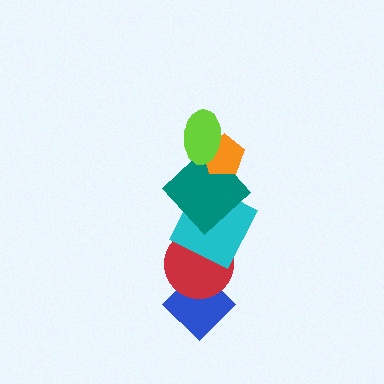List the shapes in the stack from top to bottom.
From top to bottom: the lime ellipse, the orange pentagon, the teal diamond, the cyan square, the red circle, the blue diamond.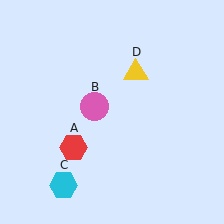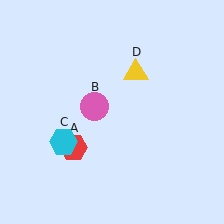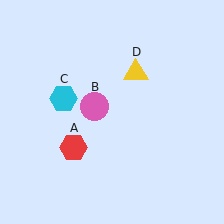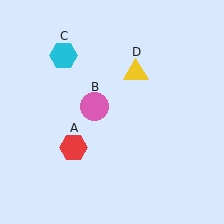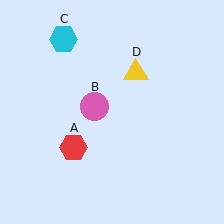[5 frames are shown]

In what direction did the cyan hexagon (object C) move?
The cyan hexagon (object C) moved up.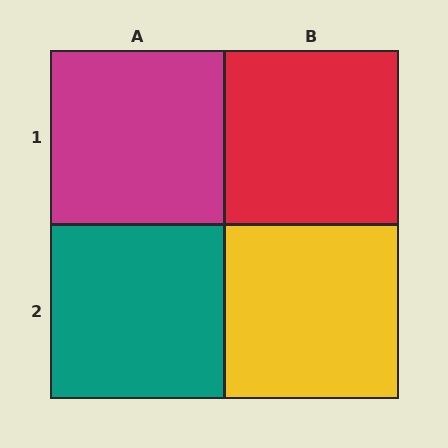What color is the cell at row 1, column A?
Magenta.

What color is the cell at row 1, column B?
Red.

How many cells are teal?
1 cell is teal.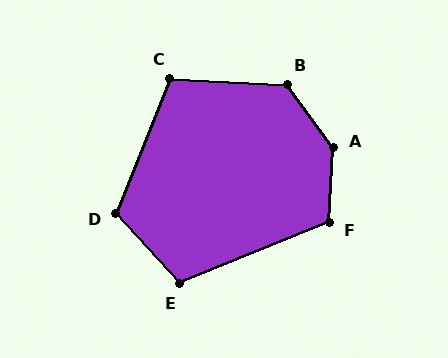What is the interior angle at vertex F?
Approximately 115 degrees (obtuse).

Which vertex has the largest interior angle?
A, at approximately 141 degrees.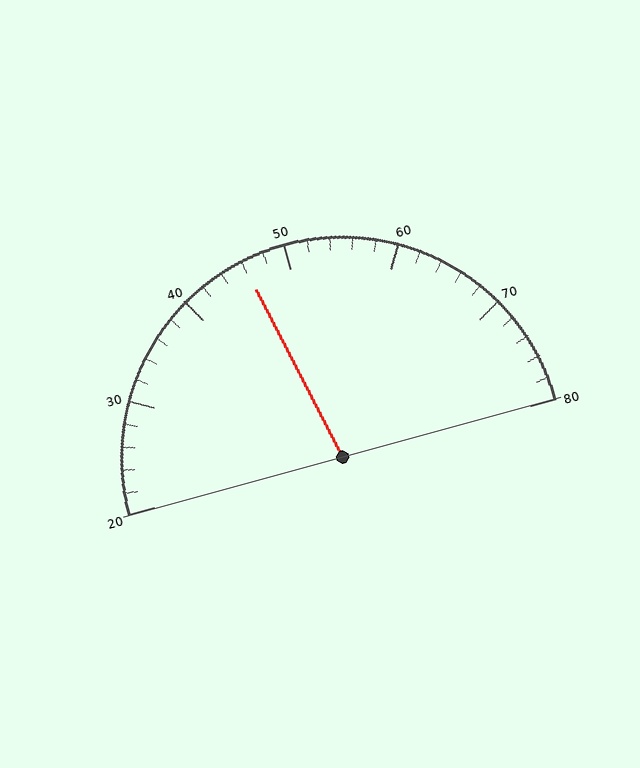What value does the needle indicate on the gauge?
The needle indicates approximately 46.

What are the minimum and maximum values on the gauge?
The gauge ranges from 20 to 80.